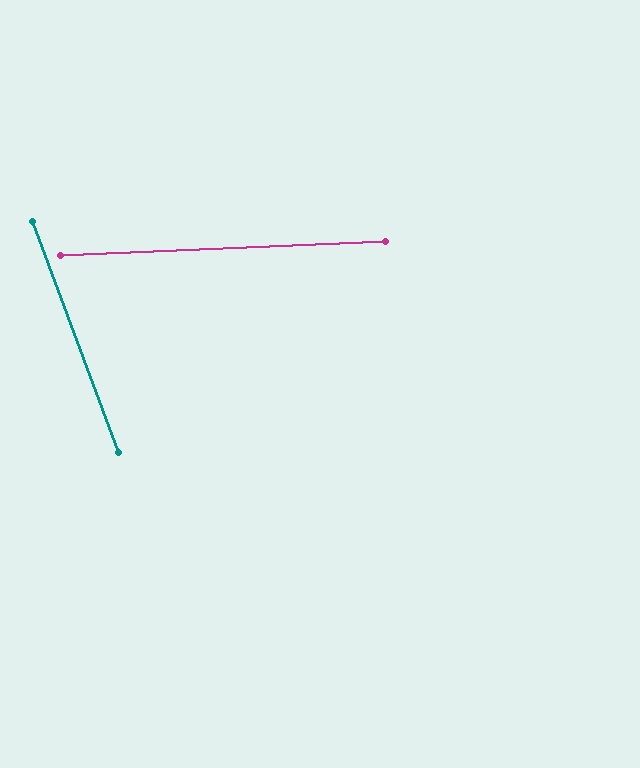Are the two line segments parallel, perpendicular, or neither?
Neither parallel nor perpendicular — they differ by about 72°.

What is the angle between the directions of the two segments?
Approximately 72 degrees.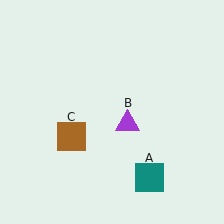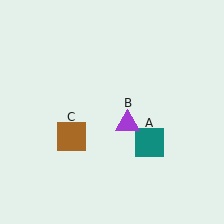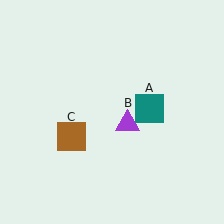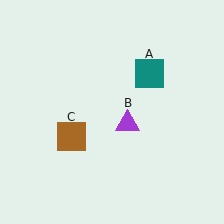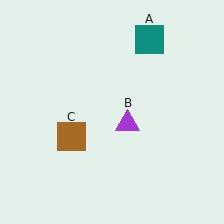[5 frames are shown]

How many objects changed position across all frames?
1 object changed position: teal square (object A).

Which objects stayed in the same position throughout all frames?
Purple triangle (object B) and brown square (object C) remained stationary.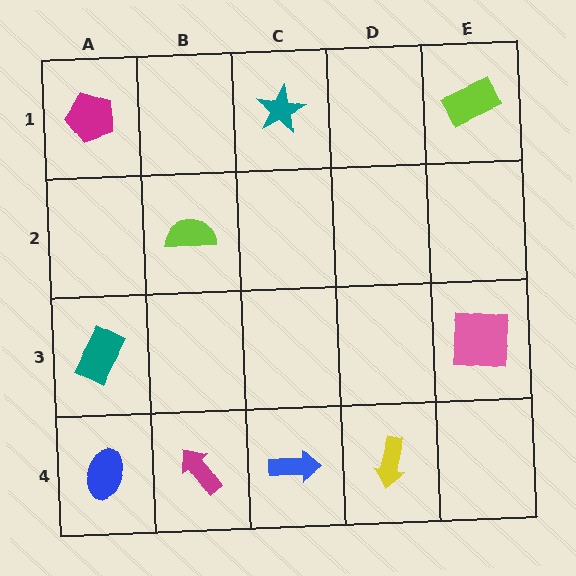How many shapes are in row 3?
2 shapes.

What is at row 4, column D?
A yellow arrow.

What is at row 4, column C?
A blue arrow.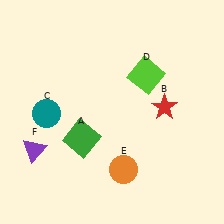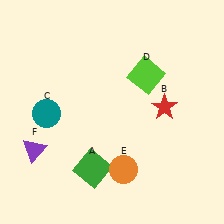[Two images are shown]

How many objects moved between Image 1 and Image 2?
1 object moved between the two images.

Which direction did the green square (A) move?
The green square (A) moved down.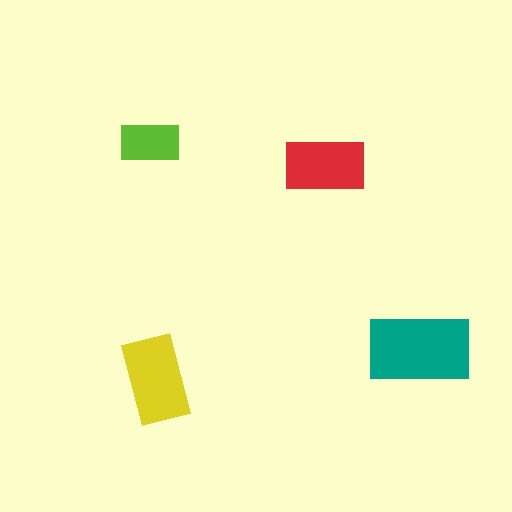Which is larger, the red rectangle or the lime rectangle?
The red one.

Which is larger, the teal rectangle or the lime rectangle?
The teal one.